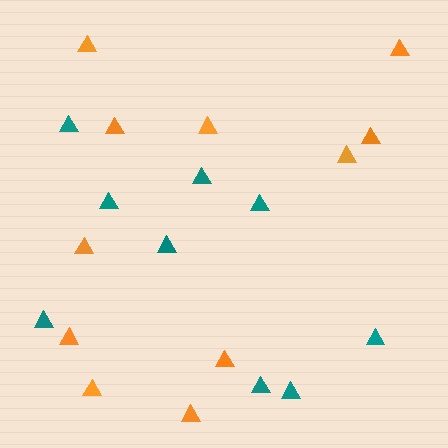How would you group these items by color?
There are 2 groups: one group of teal triangles (9) and one group of orange triangles (11).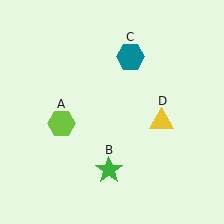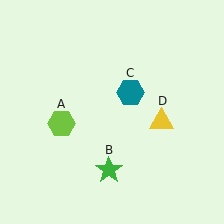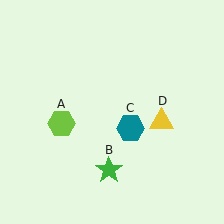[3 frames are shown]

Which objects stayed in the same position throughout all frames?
Lime hexagon (object A) and green star (object B) and yellow triangle (object D) remained stationary.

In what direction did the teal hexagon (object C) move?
The teal hexagon (object C) moved down.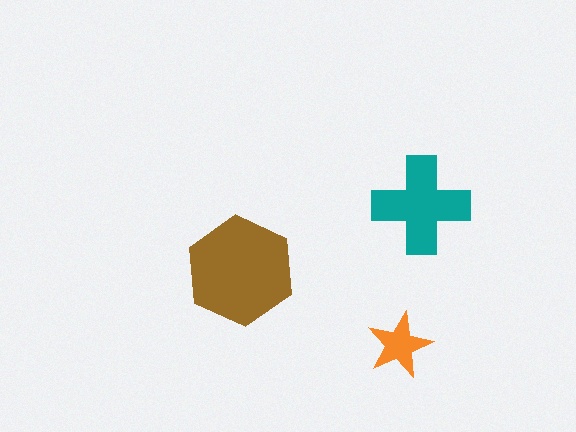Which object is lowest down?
The orange star is bottommost.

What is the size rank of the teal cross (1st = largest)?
2nd.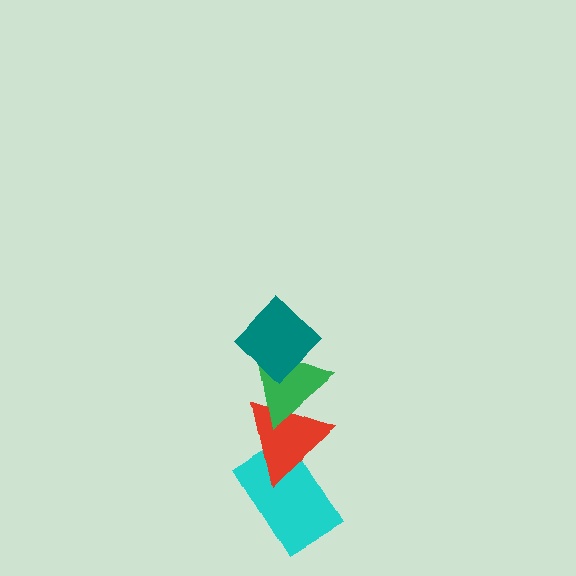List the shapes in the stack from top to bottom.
From top to bottom: the teal diamond, the green triangle, the red triangle, the cyan rectangle.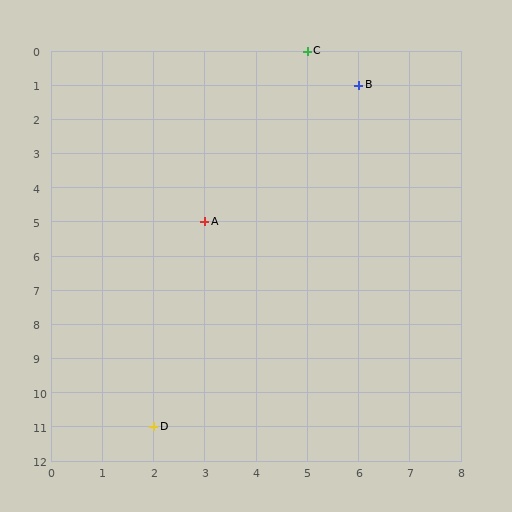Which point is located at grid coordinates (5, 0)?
Point C is at (5, 0).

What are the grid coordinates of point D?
Point D is at grid coordinates (2, 11).